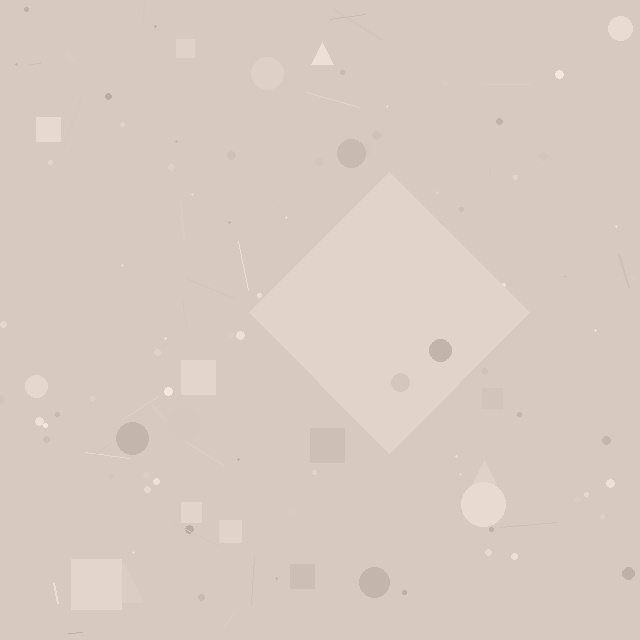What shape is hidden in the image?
A diamond is hidden in the image.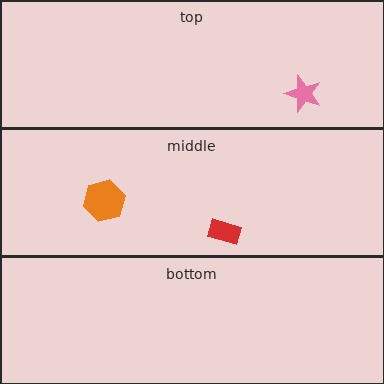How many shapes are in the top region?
1.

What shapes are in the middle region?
The red rectangle, the orange hexagon.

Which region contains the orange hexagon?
The middle region.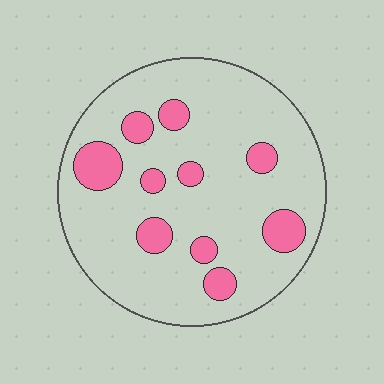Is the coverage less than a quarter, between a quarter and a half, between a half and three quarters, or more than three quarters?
Less than a quarter.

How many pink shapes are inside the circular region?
10.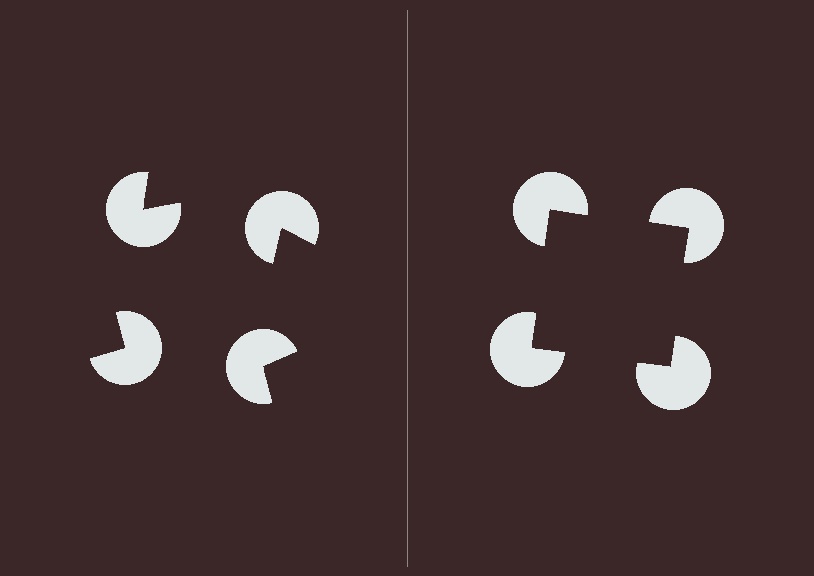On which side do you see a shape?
An illusory square appears on the right side. On the left side the wedge cuts are rotated, so no coherent shape forms.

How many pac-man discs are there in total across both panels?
8 — 4 on each side.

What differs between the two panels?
The pac-man discs are positioned identically on both sides; only the wedge orientations differ. On the right they align to a square; on the left they are misaligned.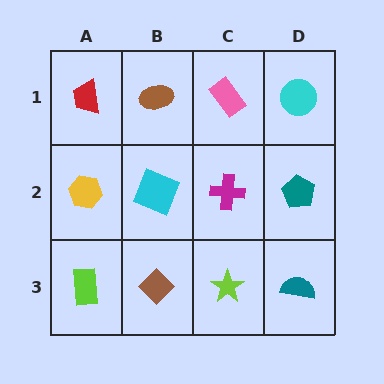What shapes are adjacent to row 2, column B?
A brown ellipse (row 1, column B), a brown diamond (row 3, column B), a yellow hexagon (row 2, column A), a magenta cross (row 2, column C).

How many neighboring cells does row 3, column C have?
3.